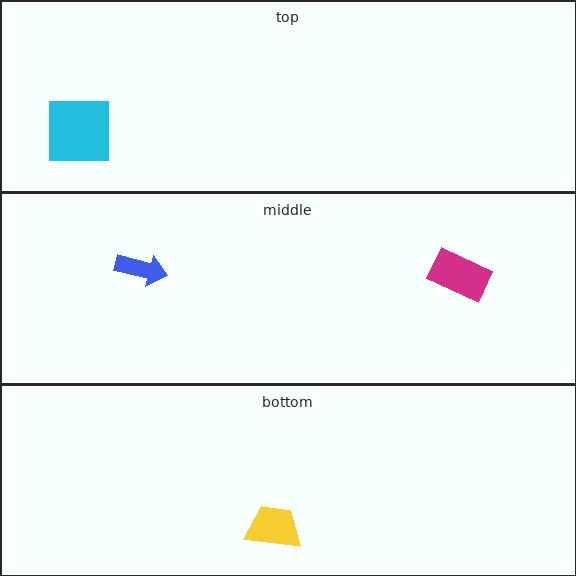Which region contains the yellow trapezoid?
The bottom region.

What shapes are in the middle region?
The magenta rectangle, the blue arrow.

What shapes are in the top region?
The cyan square.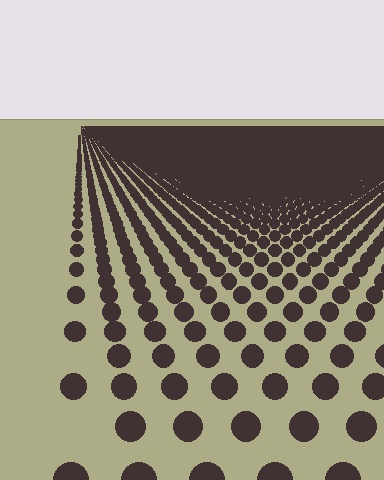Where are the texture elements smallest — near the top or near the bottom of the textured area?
Near the top.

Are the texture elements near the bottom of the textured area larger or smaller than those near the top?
Larger. Near the bottom, elements are closer to the viewer and appear at a bigger on-screen size.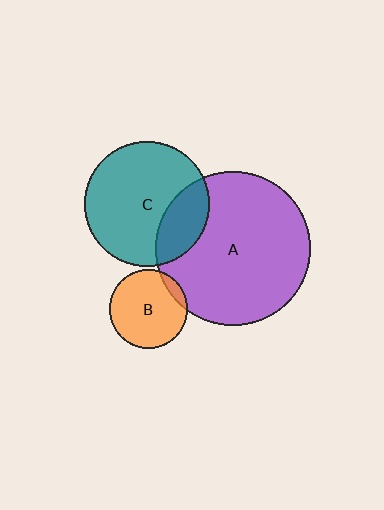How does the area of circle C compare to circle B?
Approximately 2.5 times.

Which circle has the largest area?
Circle A (purple).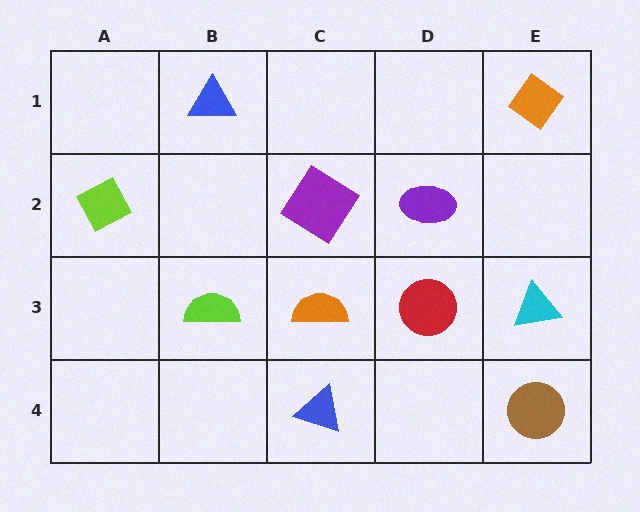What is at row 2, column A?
A lime diamond.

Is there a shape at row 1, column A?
No, that cell is empty.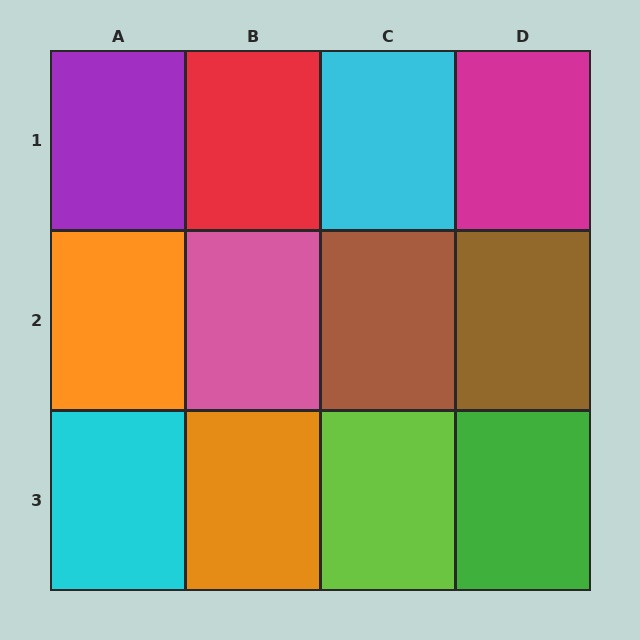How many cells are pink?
1 cell is pink.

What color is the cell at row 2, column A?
Orange.